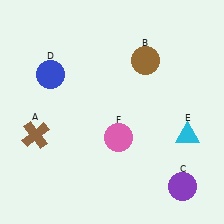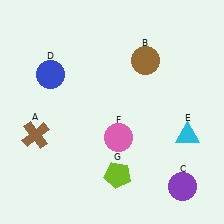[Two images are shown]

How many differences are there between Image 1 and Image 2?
There is 1 difference between the two images.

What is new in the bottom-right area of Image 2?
A lime pentagon (G) was added in the bottom-right area of Image 2.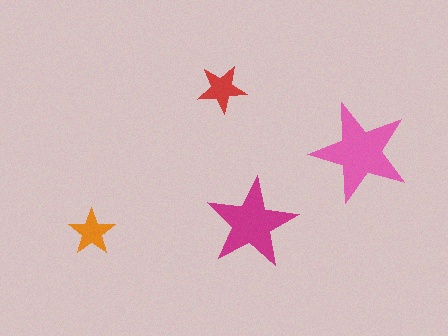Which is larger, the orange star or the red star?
The red one.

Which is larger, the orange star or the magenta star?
The magenta one.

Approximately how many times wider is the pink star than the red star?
About 2 times wider.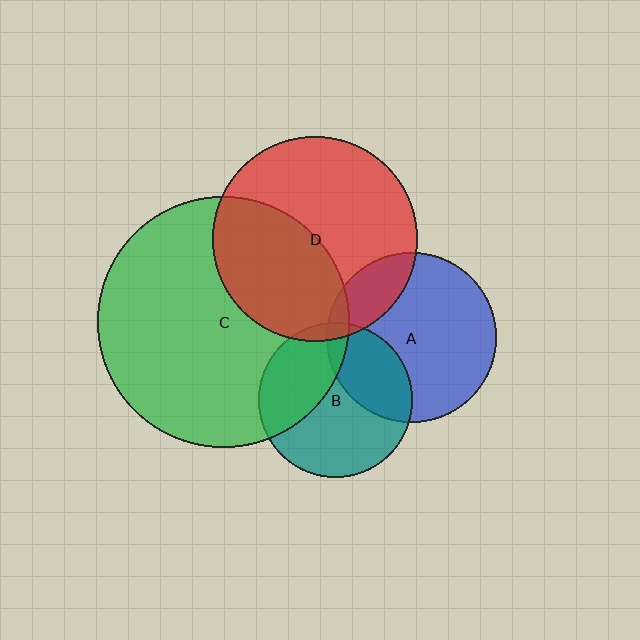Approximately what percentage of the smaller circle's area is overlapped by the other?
Approximately 30%.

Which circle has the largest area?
Circle C (green).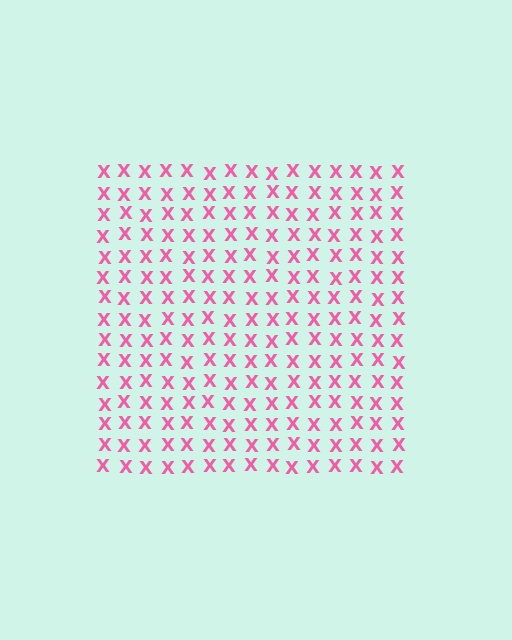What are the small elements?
The small elements are letter X's.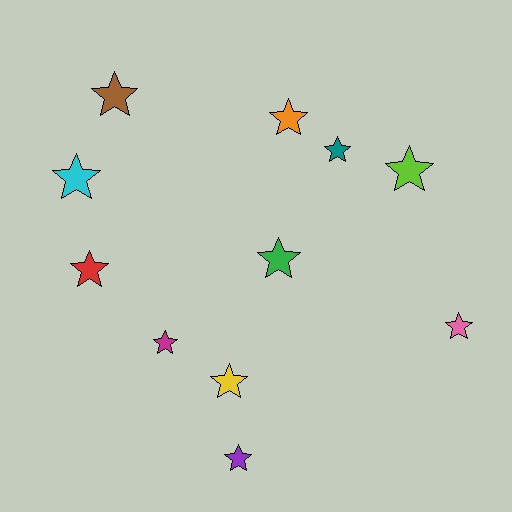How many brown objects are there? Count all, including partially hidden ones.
There is 1 brown object.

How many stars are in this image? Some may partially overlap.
There are 11 stars.